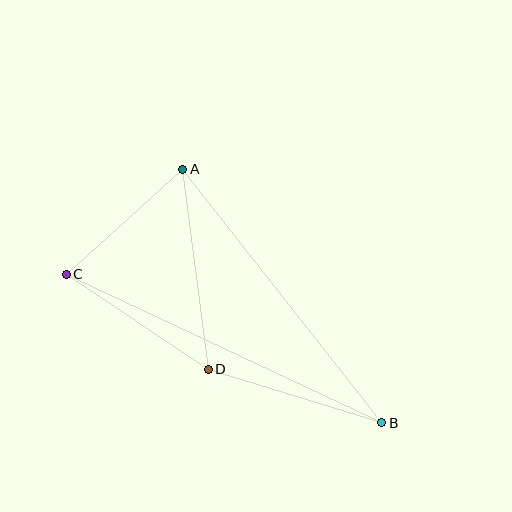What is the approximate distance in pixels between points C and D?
The distance between C and D is approximately 171 pixels.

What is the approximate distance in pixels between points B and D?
The distance between B and D is approximately 182 pixels.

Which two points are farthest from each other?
Points B and C are farthest from each other.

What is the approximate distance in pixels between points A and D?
The distance between A and D is approximately 202 pixels.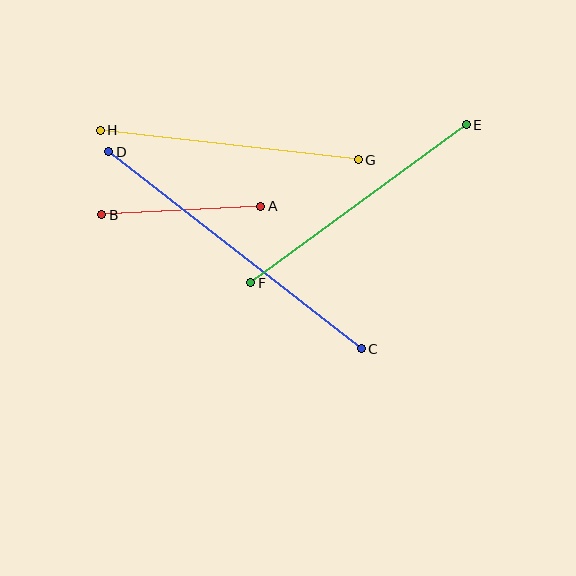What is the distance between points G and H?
The distance is approximately 260 pixels.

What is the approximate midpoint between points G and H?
The midpoint is at approximately (229, 145) pixels.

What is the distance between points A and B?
The distance is approximately 159 pixels.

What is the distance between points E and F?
The distance is approximately 267 pixels.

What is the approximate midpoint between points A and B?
The midpoint is at approximately (181, 211) pixels.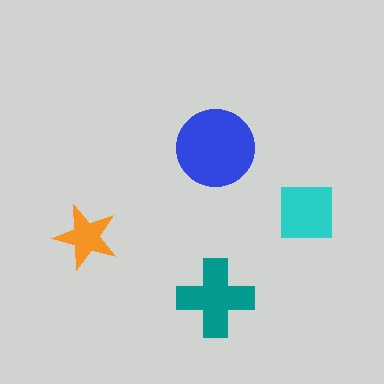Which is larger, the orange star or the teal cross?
The teal cross.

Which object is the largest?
The blue circle.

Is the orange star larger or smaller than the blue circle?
Smaller.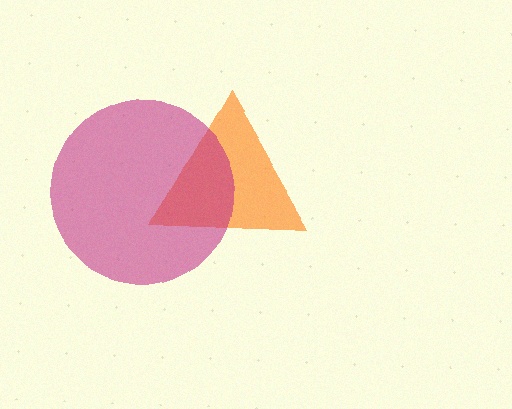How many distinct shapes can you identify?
There are 2 distinct shapes: an orange triangle, a magenta circle.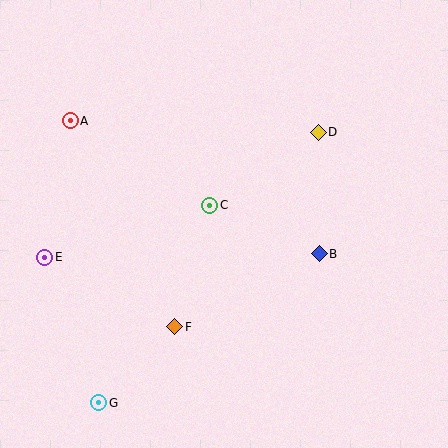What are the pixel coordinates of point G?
Point G is at (99, 403).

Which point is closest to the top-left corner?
Point A is closest to the top-left corner.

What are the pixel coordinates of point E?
Point E is at (45, 257).